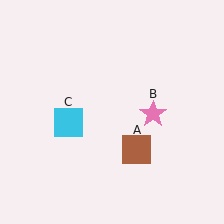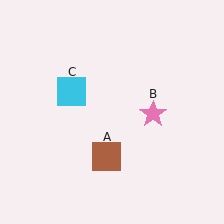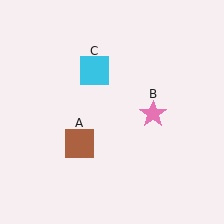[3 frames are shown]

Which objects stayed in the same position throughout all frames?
Pink star (object B) remained stationary.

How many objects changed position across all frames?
2 objects changed position: brown square (object A), cyan square (object C).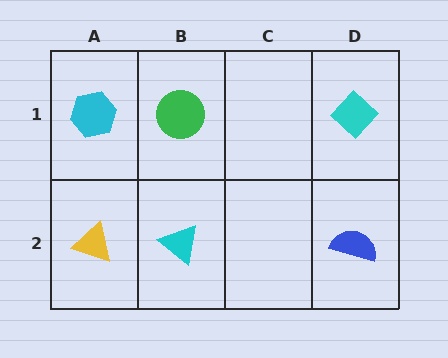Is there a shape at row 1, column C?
No, that cell is empty.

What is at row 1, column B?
A green circle.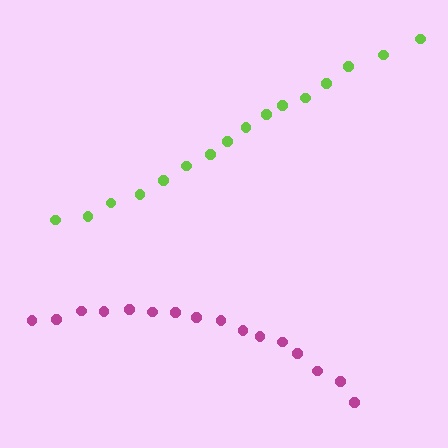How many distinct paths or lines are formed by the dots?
There are 2 distinct paths.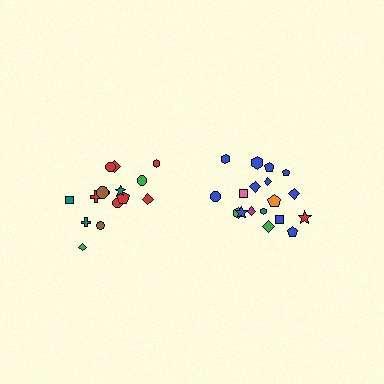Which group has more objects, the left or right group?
The right group.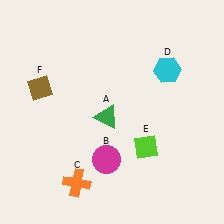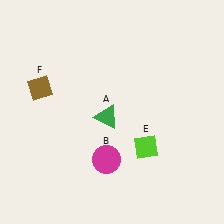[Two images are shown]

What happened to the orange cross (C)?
The orange cross (C) was removed in Image 2. It was in the bottom-left area of Image 1.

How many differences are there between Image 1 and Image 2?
There are 2 differences between the two images.